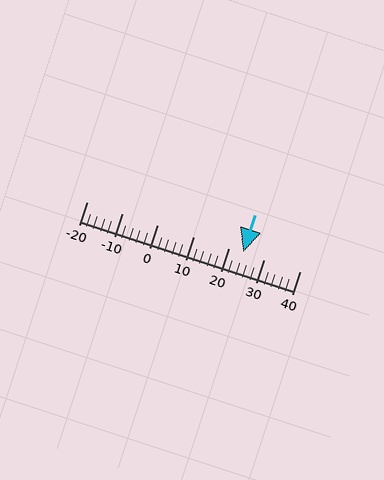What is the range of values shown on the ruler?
The ruler shows values from -20 to 40.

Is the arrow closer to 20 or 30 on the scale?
The arrow is closer to 20.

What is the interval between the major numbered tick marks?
The major tick marks are spaced 10 units apart.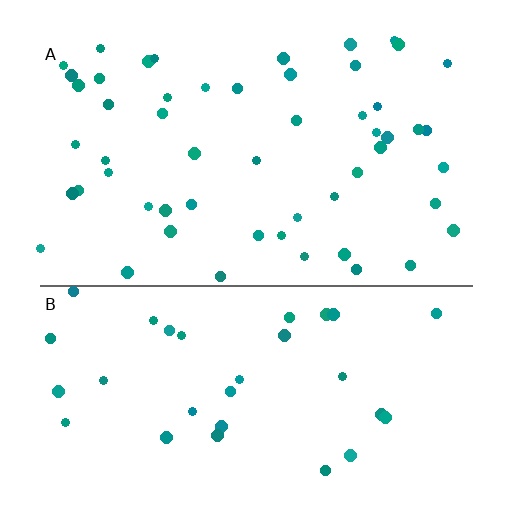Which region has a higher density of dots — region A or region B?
A (the top).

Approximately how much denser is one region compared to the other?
Approximately 1.7× — region A over region B.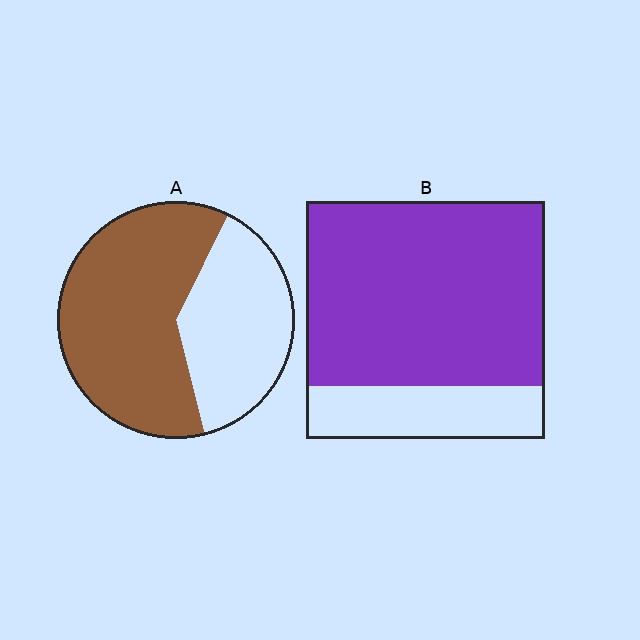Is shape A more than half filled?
Yes.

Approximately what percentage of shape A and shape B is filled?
A is approximately 60% and B is approximately 80%.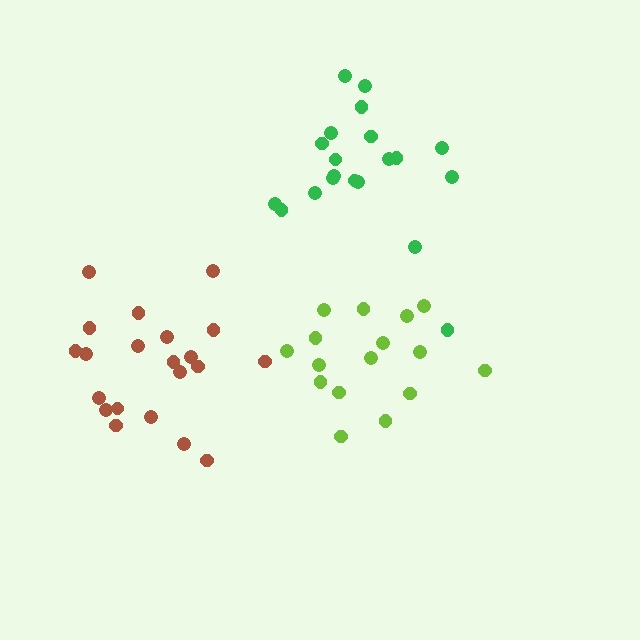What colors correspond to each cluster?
The clusters are colored: green, lime, brown.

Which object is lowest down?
The brown cluster is bottommost.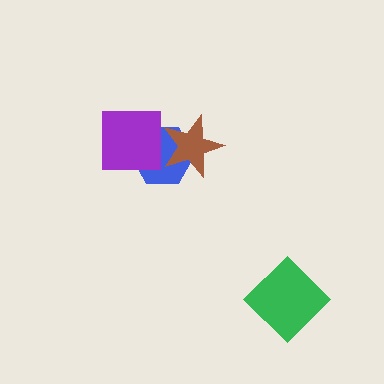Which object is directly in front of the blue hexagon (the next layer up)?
The purple square is directly in front of the blue hexagon.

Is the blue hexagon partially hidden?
Yes, it is partially covered by another shape.